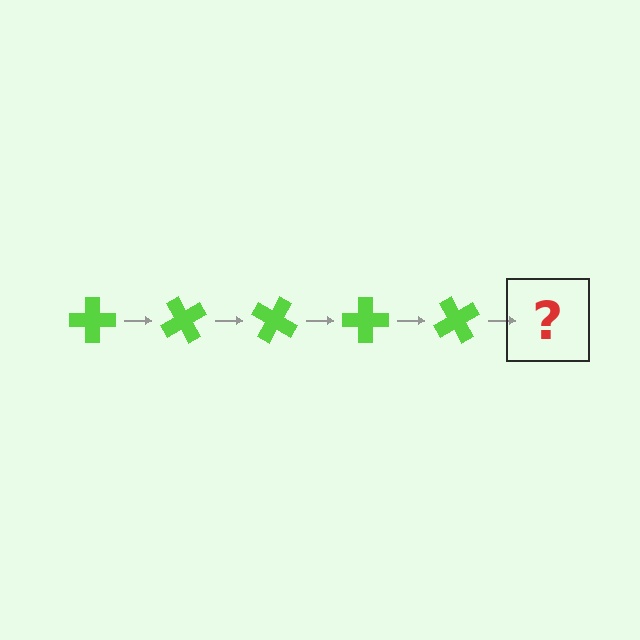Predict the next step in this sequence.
The next step is a lime cross rotated 300 degrees.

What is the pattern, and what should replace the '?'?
The pattern is that the cross rotates 60 degrees each step. The '?' should be a lime cross rotated 300 degrees.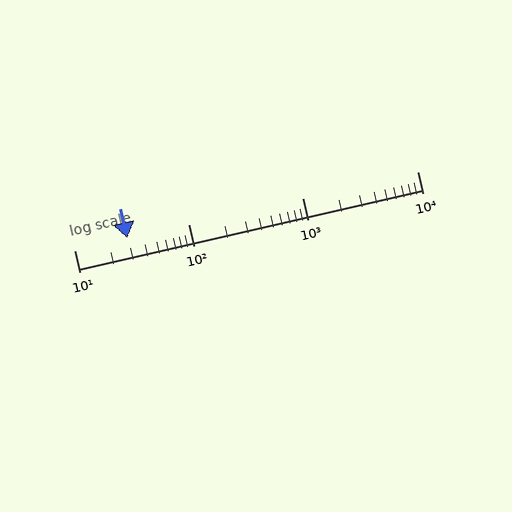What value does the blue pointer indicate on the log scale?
The pointer indicates approximately 29.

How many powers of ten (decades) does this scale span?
The scale spans 3 decades, from 10 to 10000.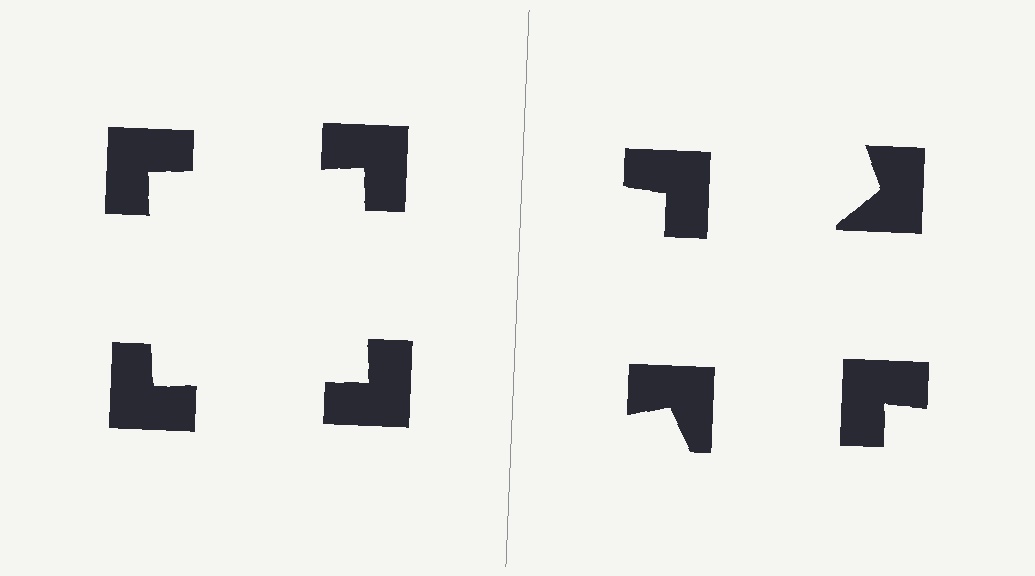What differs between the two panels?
The notched squares are positioned identically on both sides; only the wedge orientations differ. On the left they align to a square; on the right they are misaligned.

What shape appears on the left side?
An illusory square.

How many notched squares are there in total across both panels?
8 — 4 on each side.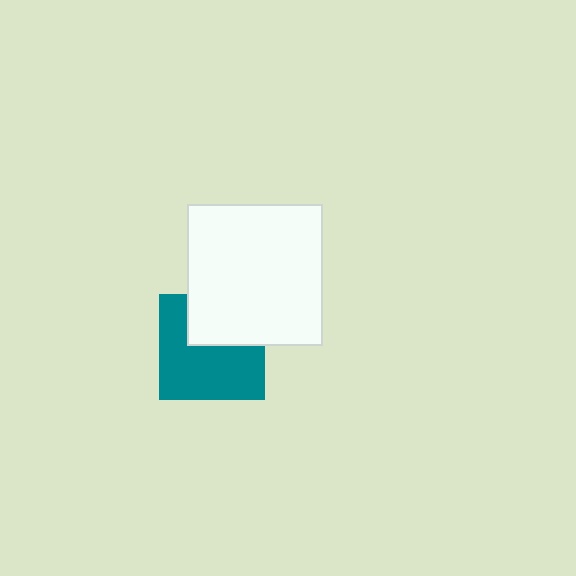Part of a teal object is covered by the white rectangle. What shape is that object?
It is a square.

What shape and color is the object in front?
The object in front is a white rectangle.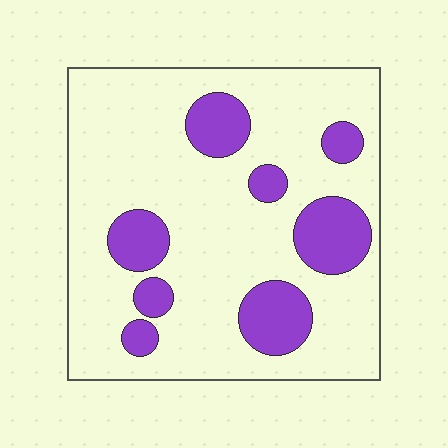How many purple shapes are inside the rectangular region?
8.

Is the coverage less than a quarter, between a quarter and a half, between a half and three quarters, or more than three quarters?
Less than a quarter.